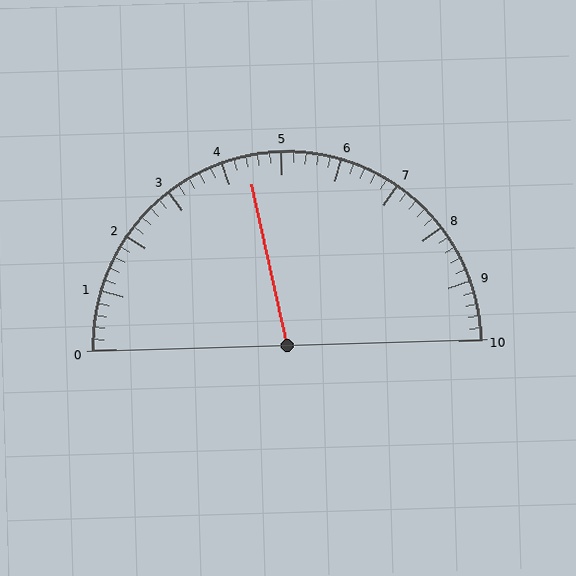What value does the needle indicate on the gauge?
The needle indicates approximately 4.4.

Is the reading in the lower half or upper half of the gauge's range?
The reading is in the lower half of the range (0 to 10).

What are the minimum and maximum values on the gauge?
The gauge ranges from 0 to 10.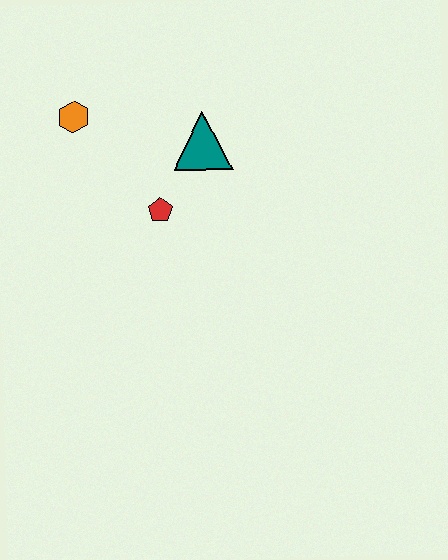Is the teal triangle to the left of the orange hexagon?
No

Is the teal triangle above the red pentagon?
Yes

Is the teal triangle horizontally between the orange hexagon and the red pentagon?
No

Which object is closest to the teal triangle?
The red pentagon is closest to the teal triangle.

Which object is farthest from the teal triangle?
The orange hexagon is farthest from the teal triangle.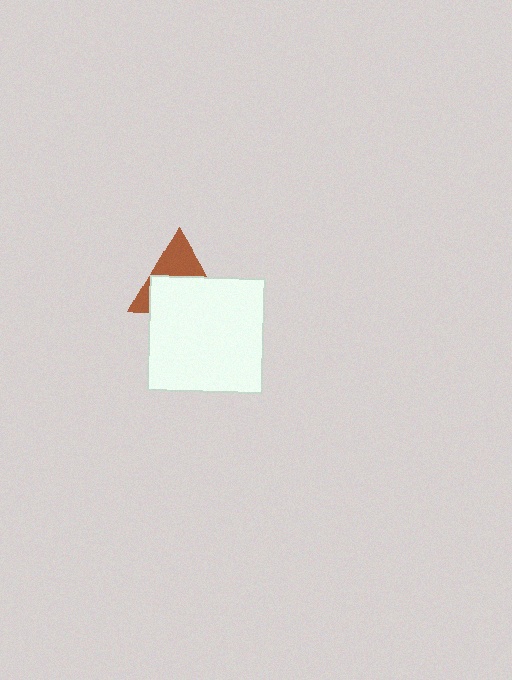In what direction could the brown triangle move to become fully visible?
The brown triangle could move up. That would shift it out from behind the white square entirely.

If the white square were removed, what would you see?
You would see the complete brown triangle.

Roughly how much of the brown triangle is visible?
A small part of it is visible (roughly 41%).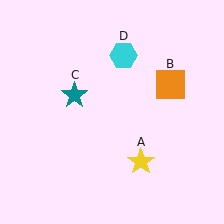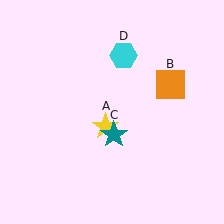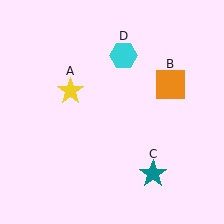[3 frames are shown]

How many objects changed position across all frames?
2 objects changed position: yellow star (object A), teal star (object C).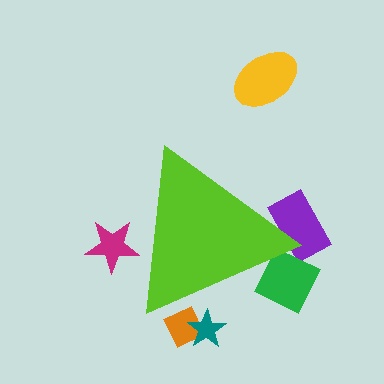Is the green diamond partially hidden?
Yes, the green diamond is partially hidden behind the lime triangle.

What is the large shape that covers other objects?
A lime triangle.